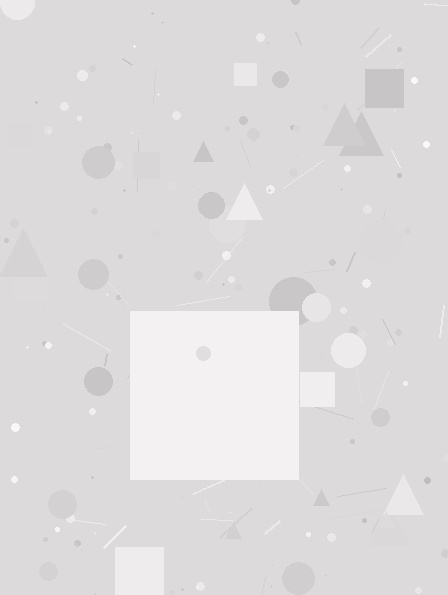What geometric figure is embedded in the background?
A square is embedded in the background.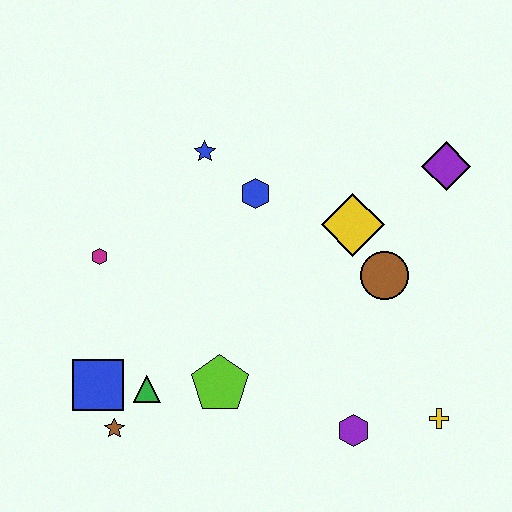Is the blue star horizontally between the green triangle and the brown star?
No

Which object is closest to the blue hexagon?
The blue star is closest to the blue hexagon.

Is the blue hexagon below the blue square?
No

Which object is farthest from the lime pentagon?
The purple diamond is farthest from the lime pentagon.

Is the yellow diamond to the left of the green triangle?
No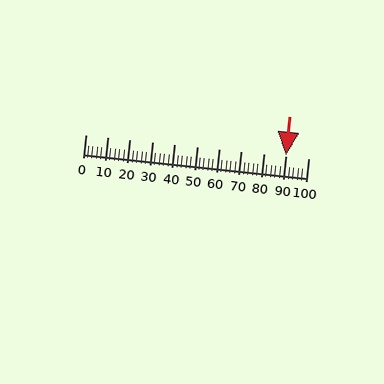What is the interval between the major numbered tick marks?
The major tick marks are spaced 10 units apart.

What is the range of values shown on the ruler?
The ruler shows values from 0 to 100.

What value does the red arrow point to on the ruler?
The red arrow points to approximately 90.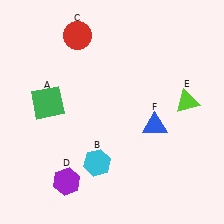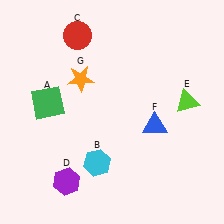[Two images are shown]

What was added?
An orange star (G) was added in Image 2.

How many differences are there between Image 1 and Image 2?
There is 1 difference between the two images.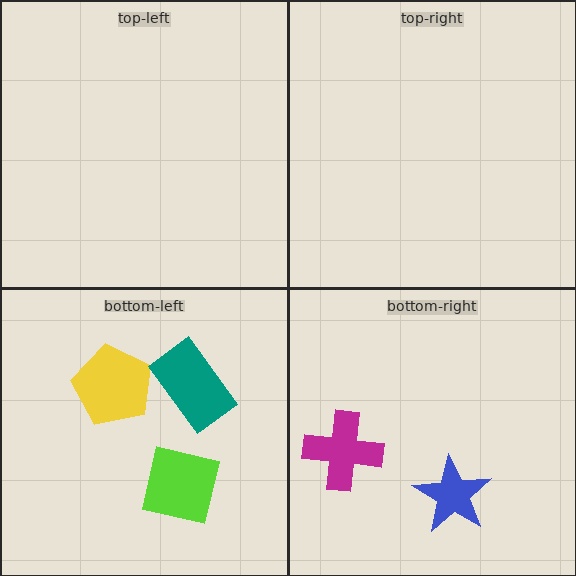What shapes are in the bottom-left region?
The yellow pentagon, the lime square, the teal rectangle.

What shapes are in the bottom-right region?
The magenta cross, the blue star.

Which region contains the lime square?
The bottom-left region.